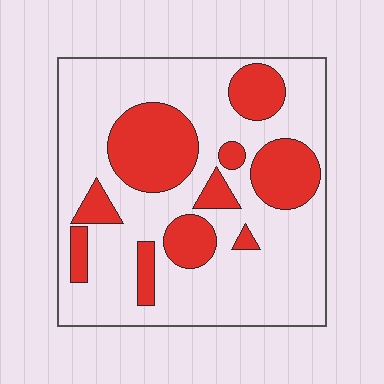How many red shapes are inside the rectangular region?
10.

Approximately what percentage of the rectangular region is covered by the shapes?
Approximately 30%.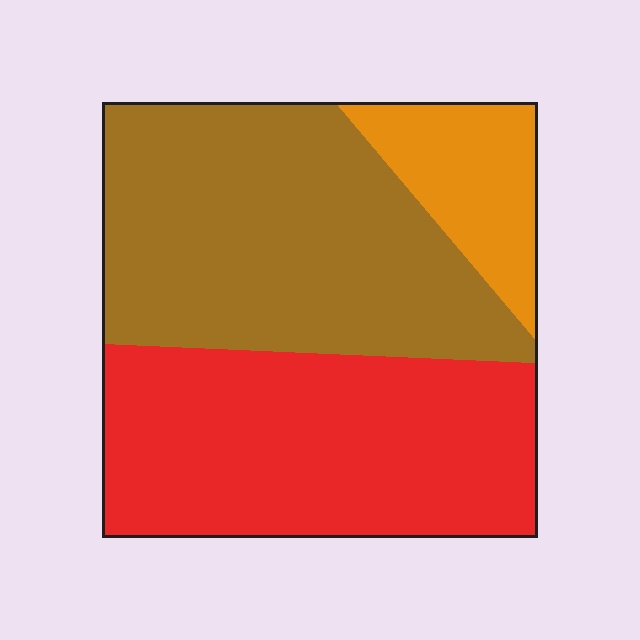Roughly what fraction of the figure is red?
Red covers 42% of the figure.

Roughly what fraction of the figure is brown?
Brown covers about 45% of the figure.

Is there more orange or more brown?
Brown.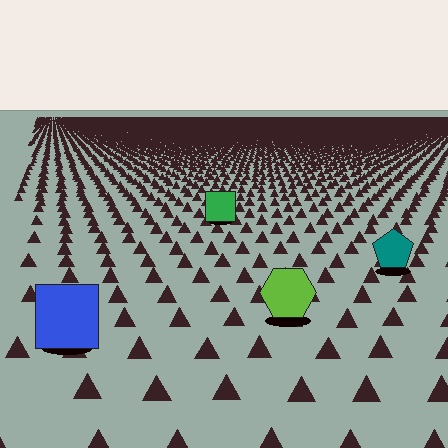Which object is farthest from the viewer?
The green square is farthest from the viewer. It appears smaller and the ground texture around it is denser.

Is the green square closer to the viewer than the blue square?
No. The blue square is closer — you can tell from the texture gradient: the ground texture is coarser near it.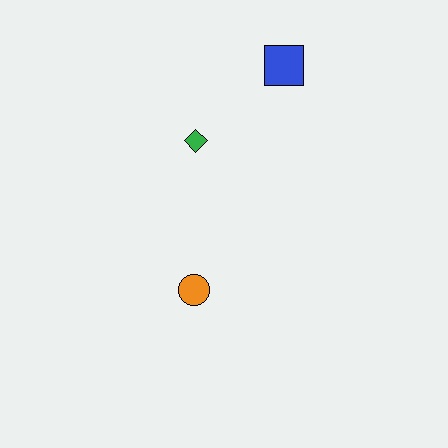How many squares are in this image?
There is 1 square.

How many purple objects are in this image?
There are no purple objects.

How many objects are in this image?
There are 3 objects.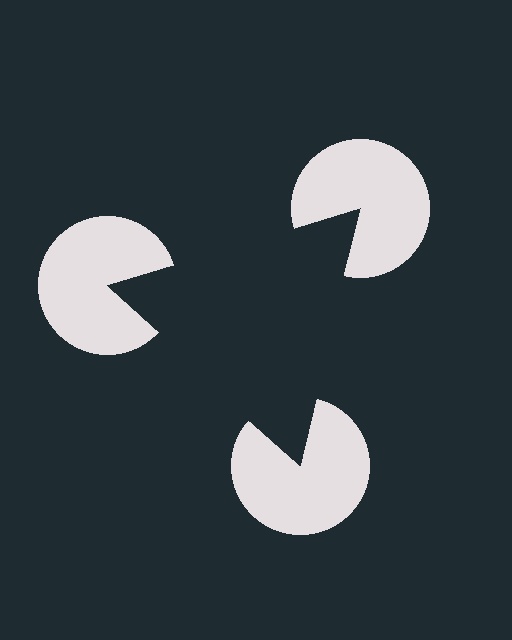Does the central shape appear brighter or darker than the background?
It typically appears slightly darker than the background, even though no actual brightness change is drawn.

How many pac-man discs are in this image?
There are 3 — one at each vertex of the illusory triangle.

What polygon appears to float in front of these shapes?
An illusory triangle — its edges are inferred from the aligned wedge cuts in the pac-man discs, not physically drawn.